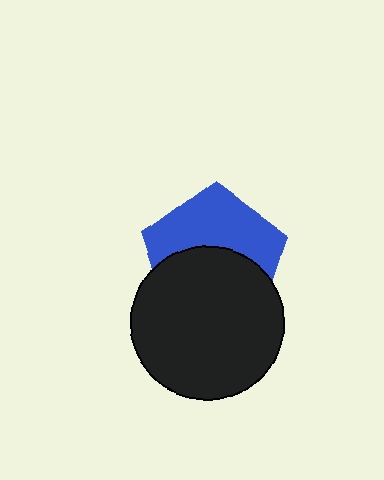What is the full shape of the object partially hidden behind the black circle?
The partially hidden object is a blue pentagon.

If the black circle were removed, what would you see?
You would see the complete blue pentagon.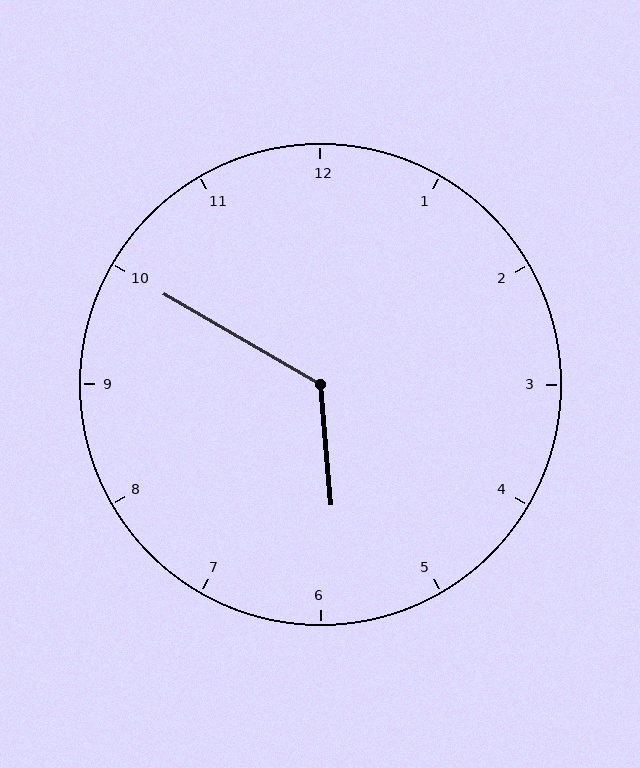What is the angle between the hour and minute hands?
Approximately 125 degrees.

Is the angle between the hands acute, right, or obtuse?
It is obtuse.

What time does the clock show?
5:50.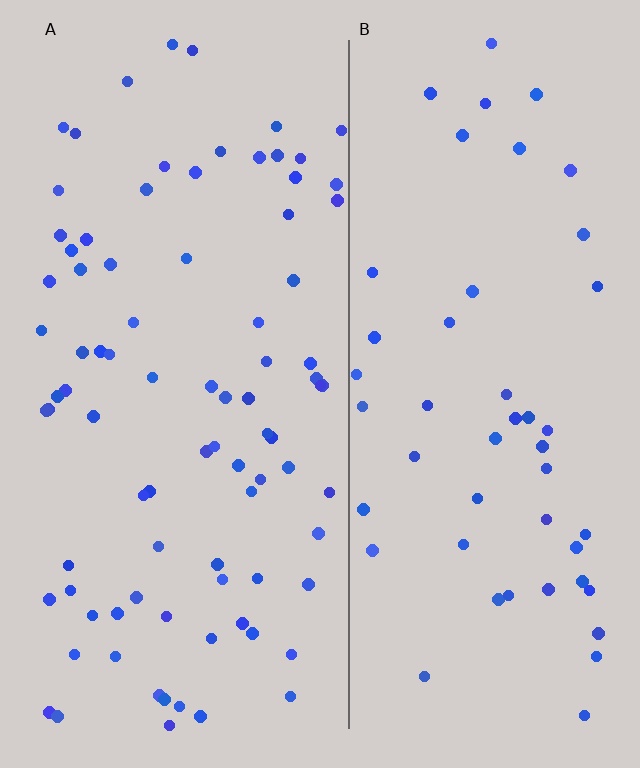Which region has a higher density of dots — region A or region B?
A (the left).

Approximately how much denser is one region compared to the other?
Approximately 1.7× — region A over region B.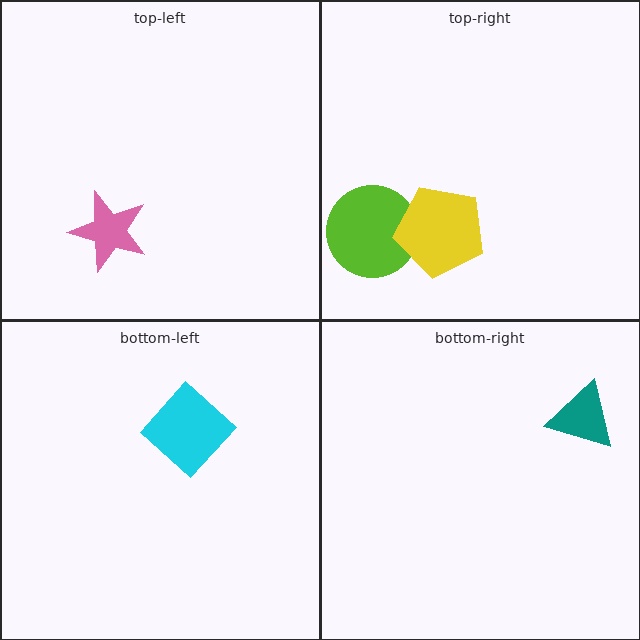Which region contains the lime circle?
The top-right region.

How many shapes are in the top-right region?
2.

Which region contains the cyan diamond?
The bottom-left region.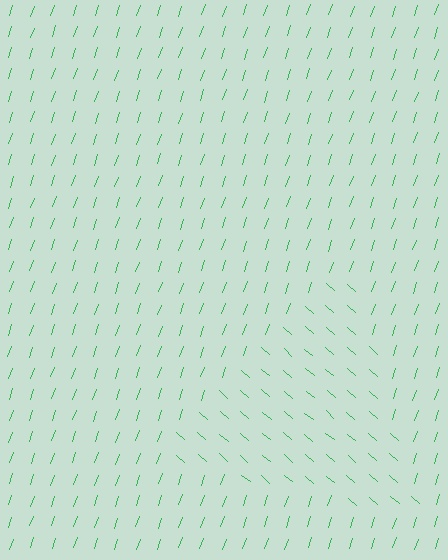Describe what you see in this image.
The image is filled with small green line segments. A triangle region in the image has lines oriented differently from the surrounding lines, creating a visible texture boundary.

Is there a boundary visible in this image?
Yes, there is a texture boundary formed by a change in line orientation.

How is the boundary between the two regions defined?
The boundary is defined purely by a change in line orientation (approximately 68 degrees difference). All lines are the same color and thickness.